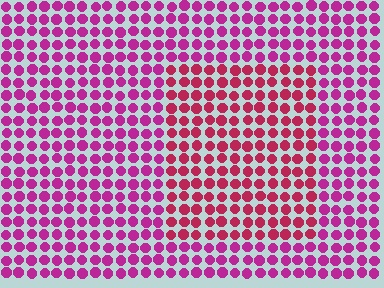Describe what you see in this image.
The image is filled with small magenta elements in a uniform arrangement. A rectangle-shaped region is visible where the elements are tinted to a slightly different hue, forming a subtle color boundary.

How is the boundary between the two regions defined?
The boundary is defined purely by a slight shift in hue (about 27 degrees). Spacing, size, and orientation are identical on both sides.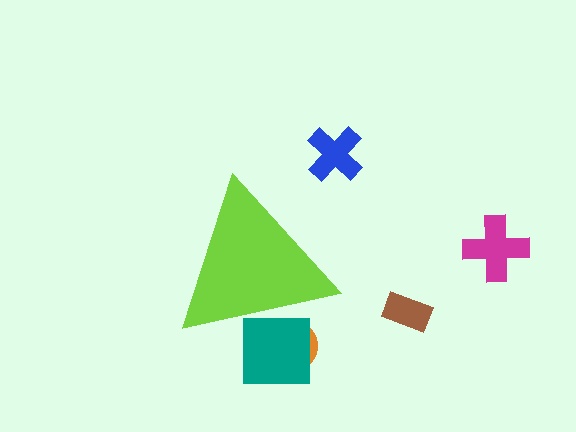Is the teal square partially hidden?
Yes, the teal square is partially hidden behind the lime triangle.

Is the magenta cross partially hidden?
No, the magenta cross is fully visible.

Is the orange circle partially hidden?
Yes, the orange circle is partially hidden behind the lime triangle.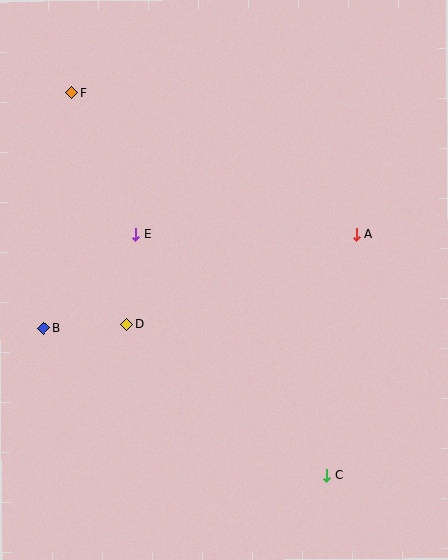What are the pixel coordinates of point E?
Point E is at (135, 234).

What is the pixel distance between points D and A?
The distance between D and A is 246 pixels.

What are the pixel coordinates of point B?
Point B is at (44, 328).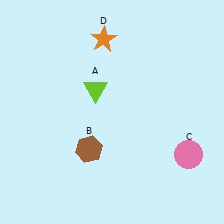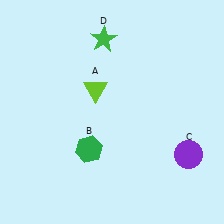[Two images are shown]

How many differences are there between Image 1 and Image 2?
There are 3 differences between the two images.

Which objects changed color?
B changed from brown to green. C changed from pink to purple. D changed from orange to green.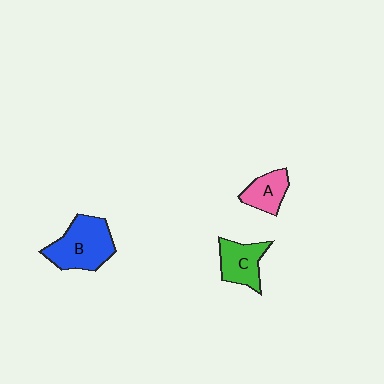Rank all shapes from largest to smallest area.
From largest to smallest: B (blue), C (green), A (pink).